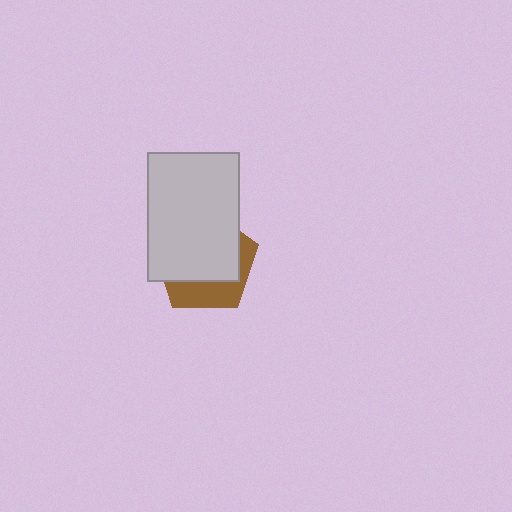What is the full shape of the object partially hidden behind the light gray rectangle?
The partially hidden object is a brown pentagon.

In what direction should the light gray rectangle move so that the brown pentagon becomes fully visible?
The light gray rectangle should move toward the upper-left. That is the shortest direction to clear the overlap and leave the brown pentagon fully visible.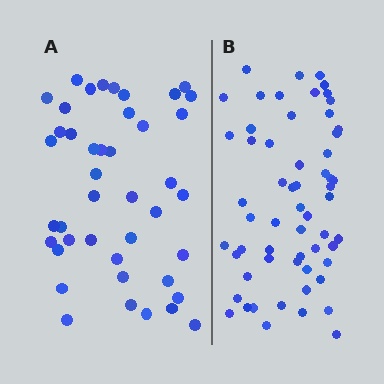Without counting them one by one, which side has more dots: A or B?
Region B (the right region) has more dots.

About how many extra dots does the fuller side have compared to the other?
Region B has approximately 15 more dots than region A.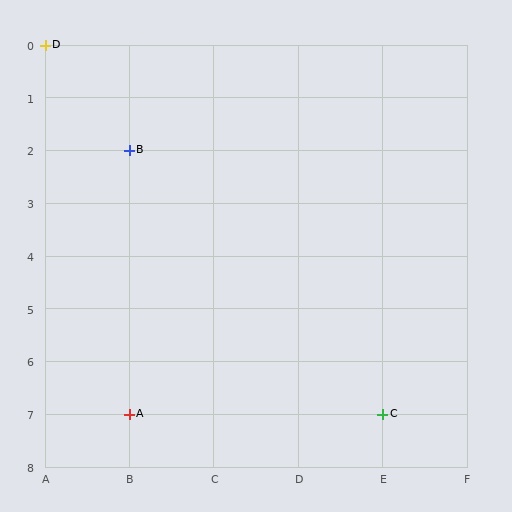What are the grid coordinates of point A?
Point A is at grid coordinates (B, 7).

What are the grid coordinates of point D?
Point D is at grid coordinates (A, 0).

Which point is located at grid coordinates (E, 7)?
Point C is at (E, 7).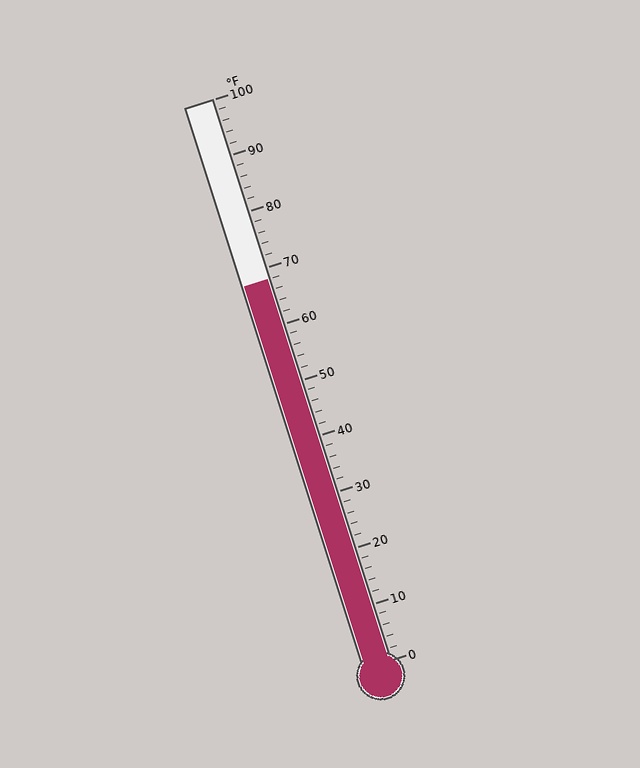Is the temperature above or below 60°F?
The temperature is above 60°F.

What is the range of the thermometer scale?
The thermometer scale ranges from 0°F to 100°F.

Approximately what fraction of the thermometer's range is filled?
The thermometer is filled to approximately 70% of its range.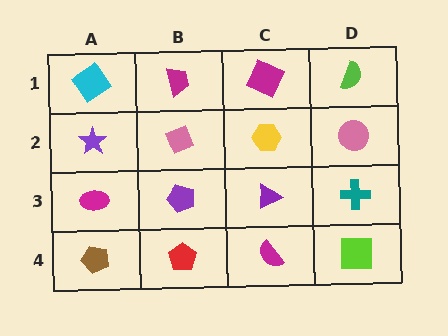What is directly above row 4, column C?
A purple triangle.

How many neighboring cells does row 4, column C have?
3.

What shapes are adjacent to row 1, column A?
A purple star (row 2, column A), a magenta trapezoid (row 1, column B).